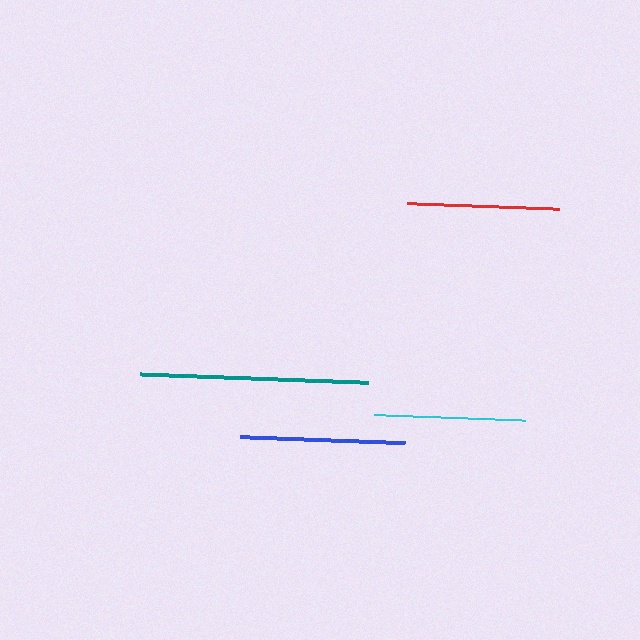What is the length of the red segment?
The red segment is approximately 153 pixels long.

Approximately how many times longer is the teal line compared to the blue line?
The teal line is approximately 1.4 times the length of the blue line.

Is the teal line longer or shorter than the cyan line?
The teal line is longer than the cyan line.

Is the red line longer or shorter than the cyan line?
The red line is longer than the cyan line.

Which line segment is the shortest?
The cyan line is the shortest at approximately 152 pixels.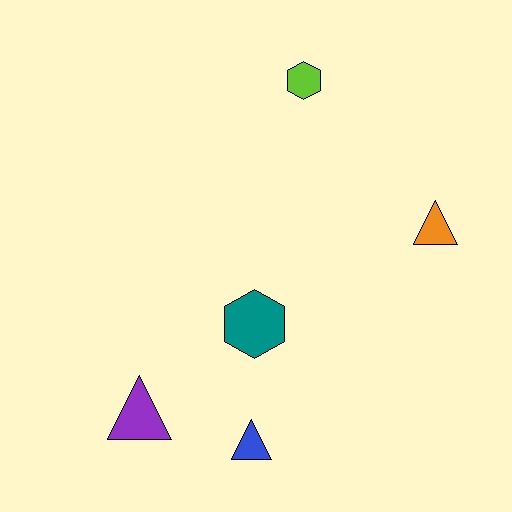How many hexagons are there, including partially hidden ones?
There are 2 hexagons.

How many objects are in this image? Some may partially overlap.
There are 5 objects.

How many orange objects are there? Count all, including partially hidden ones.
There is 1 orange object.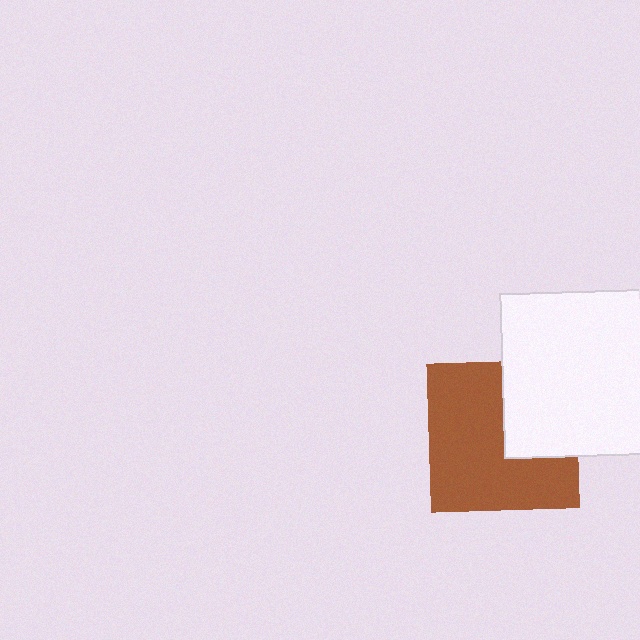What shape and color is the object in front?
The object in front is a white square.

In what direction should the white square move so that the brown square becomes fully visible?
The white square should move right. That is the shortest direction to clear the overlap and leave the brown square fully visible.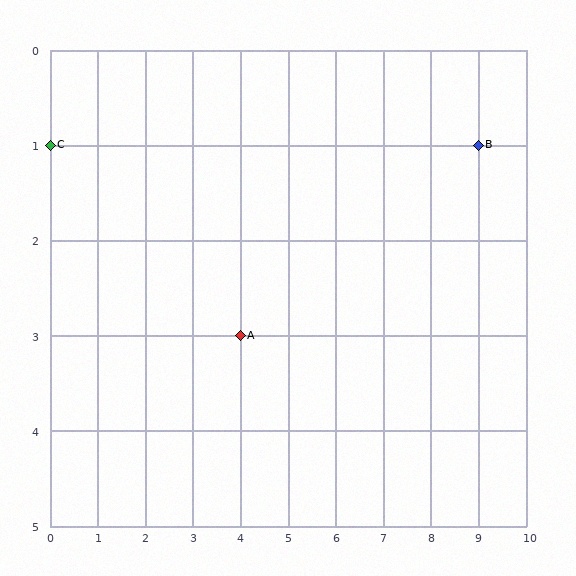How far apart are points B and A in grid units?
Points B and A are 5 columns and 2 rows apart (about 5.4 grid units diagonally).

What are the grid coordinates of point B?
Point B is at grid coordinates (9, 1).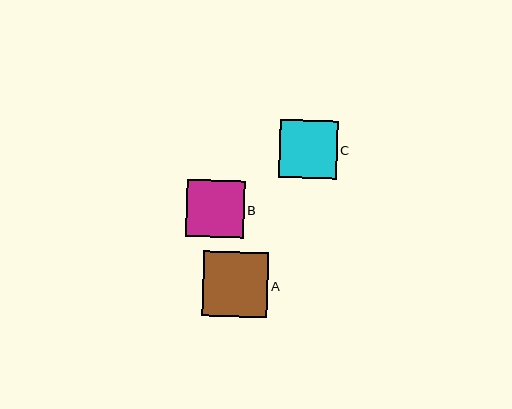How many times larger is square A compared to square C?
Square A is approximately 1.1 times the size of square C.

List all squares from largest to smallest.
From largest to smallest: A, C, B.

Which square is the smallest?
Square B is the smallest with a size of approximately 58 pixels.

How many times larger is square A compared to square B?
Square A is approximately 1.1 times the size of square B.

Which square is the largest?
Square A is the largest with a size of approximately 65 pixels.